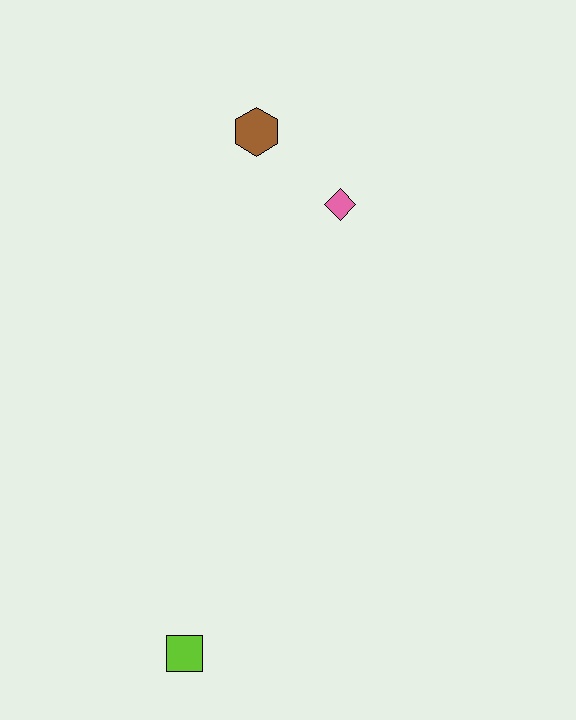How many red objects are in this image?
There are no red objects.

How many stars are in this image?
There are no stars.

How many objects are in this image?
There are 3 objects.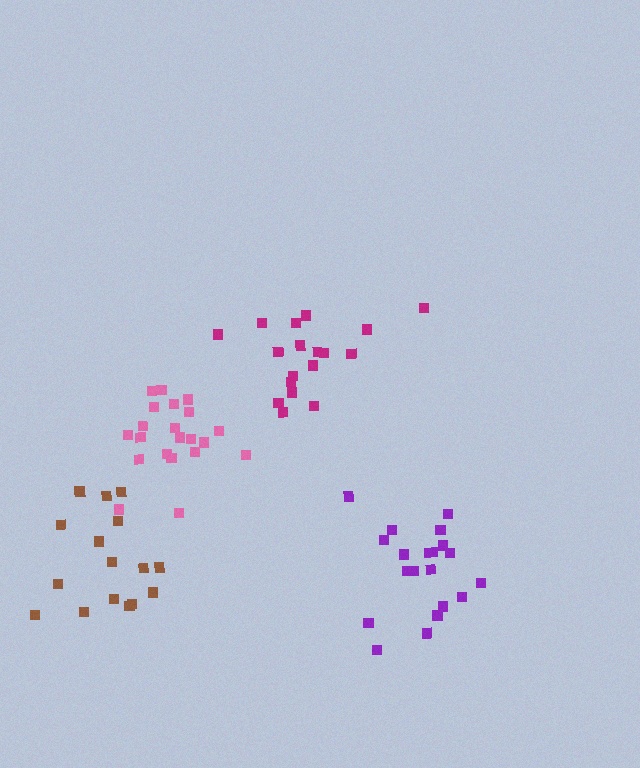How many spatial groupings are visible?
There are 4 spatial groupings.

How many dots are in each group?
Group 1: 16 dots, Group 2: 21 dots, Group 3: 20 dots, Group 4: 18 dots (75 total).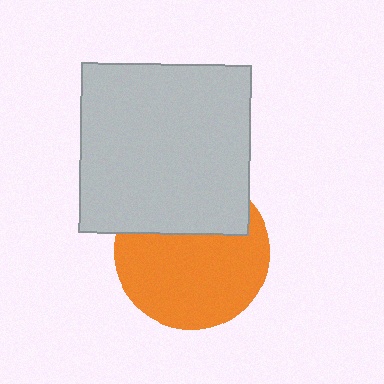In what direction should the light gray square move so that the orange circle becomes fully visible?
The light gray square should move up. That is the shortest direction to clear the overlap and leave the orange circle fully visible.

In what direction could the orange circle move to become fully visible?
The orange circle could move down. That would shift it out from behind the light gray square entirely.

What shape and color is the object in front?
The object in front is a light gray square.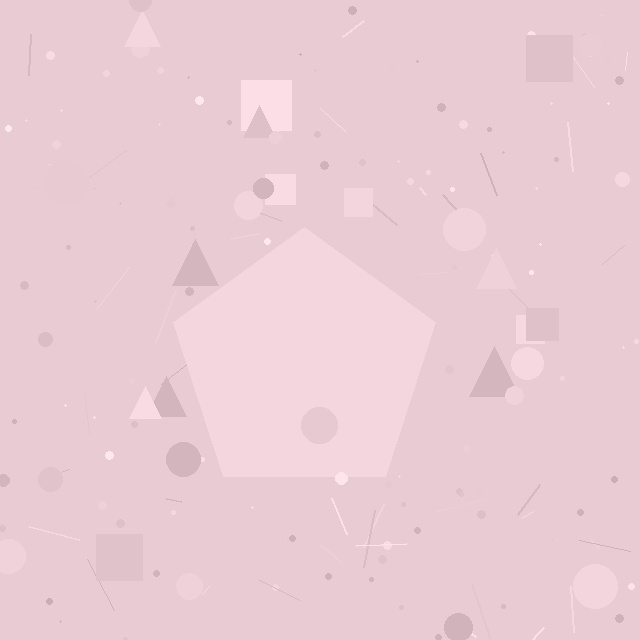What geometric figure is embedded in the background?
A pentagon is embedded in the background.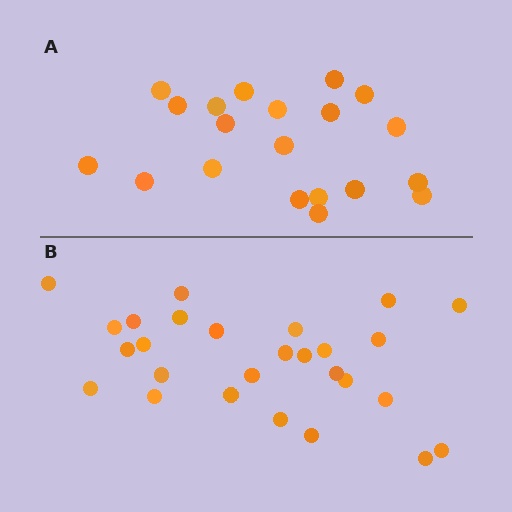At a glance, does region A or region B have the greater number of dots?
Region B (the bottom region) has more dots.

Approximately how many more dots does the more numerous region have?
Region B has roughly 8 or so more dots than region A.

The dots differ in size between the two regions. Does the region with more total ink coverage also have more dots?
No. Region A has more total ink coverage because its dots are larger, but region B actually contains more individual dots. Total area can be misleading — the number of items is what matters here.